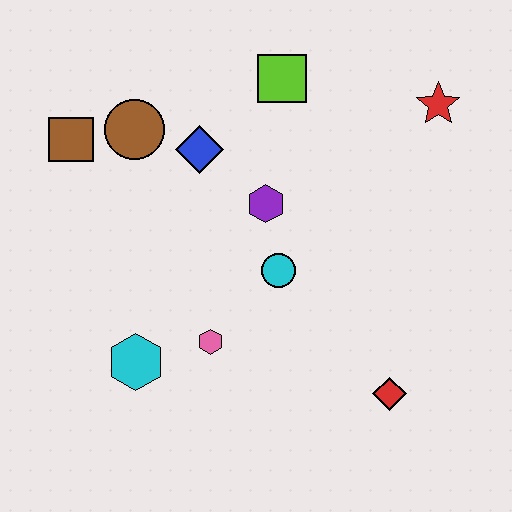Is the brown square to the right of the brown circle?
No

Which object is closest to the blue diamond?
The brown circle is closest to the blue diamond.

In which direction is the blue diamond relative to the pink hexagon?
The blue diamond is above the pink hexagon.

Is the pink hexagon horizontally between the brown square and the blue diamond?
No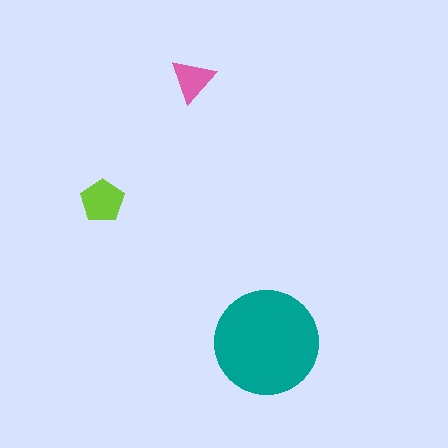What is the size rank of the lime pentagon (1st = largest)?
2nd.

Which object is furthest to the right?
The teal circle is rightmost.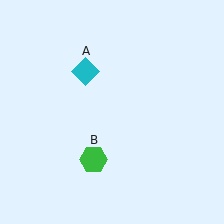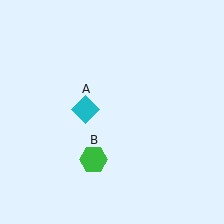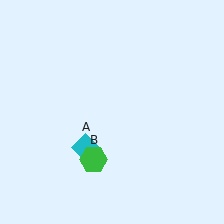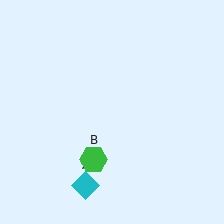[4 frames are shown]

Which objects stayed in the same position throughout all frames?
Green hexagon (object B) remained stationary.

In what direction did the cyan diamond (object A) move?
The cyan diamond (object A) moved down.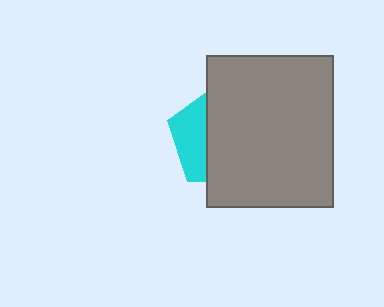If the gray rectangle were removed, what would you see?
You would see the complete cyan pentagon.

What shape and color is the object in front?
The object in front is a gray rectangle.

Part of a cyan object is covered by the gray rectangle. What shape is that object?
It is a pentagon.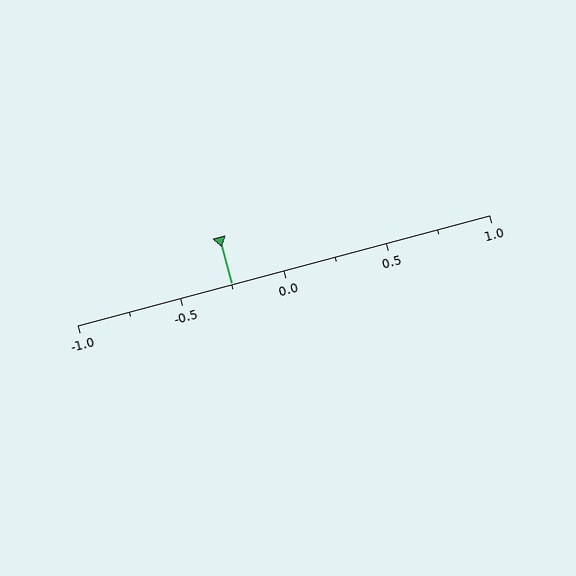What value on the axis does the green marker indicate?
The marker indicates approximately -0.25.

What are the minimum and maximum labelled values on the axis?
The axis runs from -1.0 to 1.0.